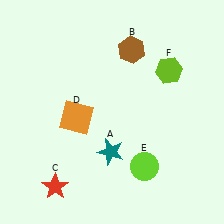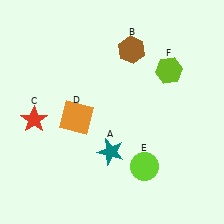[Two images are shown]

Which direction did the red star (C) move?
The red star (C) moved up.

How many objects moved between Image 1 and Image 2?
1 object moved between the two images.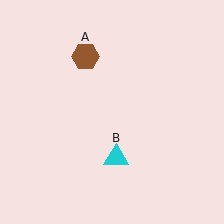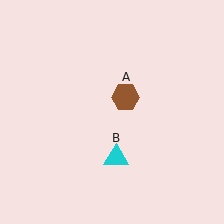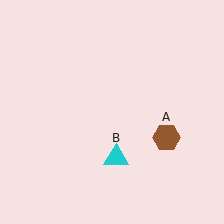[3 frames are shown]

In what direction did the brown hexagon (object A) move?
The brown hexagon (object A) moved down and to the right.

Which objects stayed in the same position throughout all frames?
Cyan triangle (object B) remained stationary.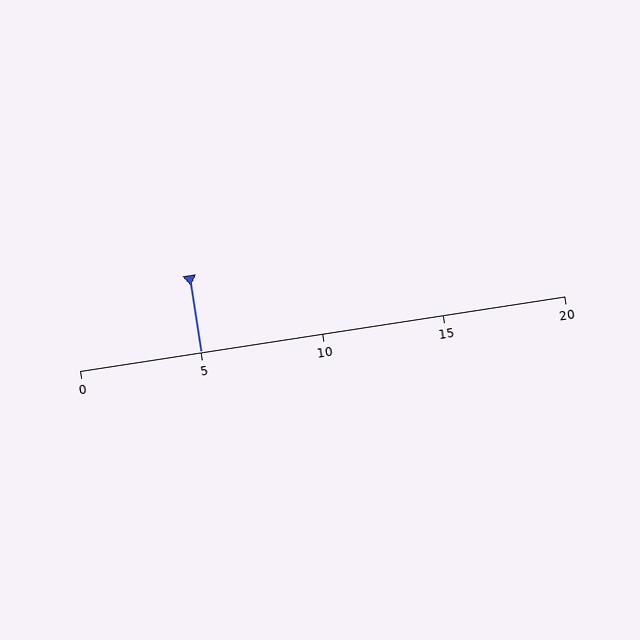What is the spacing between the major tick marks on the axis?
The major ticks are spaced 5 apart.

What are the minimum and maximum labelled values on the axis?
The axis runs from 0 to 20.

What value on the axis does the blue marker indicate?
The marker indicates approximately 5.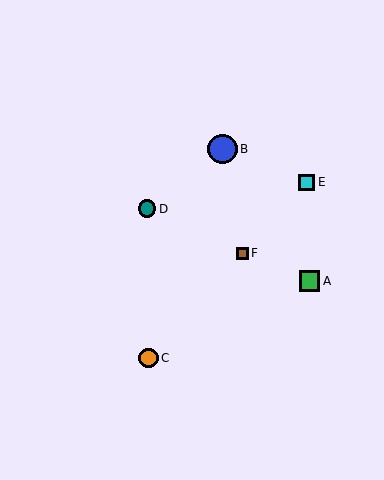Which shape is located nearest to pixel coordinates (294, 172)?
The cyan square (labeled E) at (307, 182) is nearest to that location.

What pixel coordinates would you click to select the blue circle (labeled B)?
Click at (223, 149) to select the blue circle B.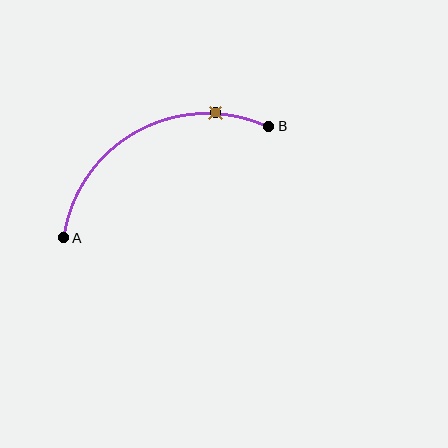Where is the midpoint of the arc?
The arc midpoint is the point on the curve farthest from the straight line joining A and B. It sits above that line.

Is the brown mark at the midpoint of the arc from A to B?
No. The brown mark lies on the arc but is closer to endpoint B. The arc midpoint would be at the point on the curve equidistant along the arc from both A and B.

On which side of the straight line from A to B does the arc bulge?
The arc bulges above the straight line connecting A and B.